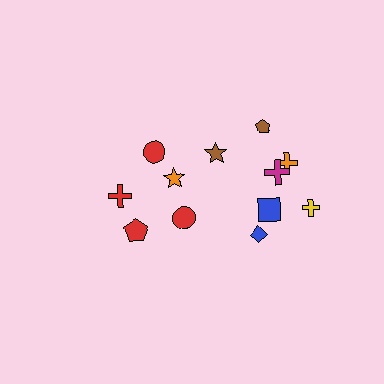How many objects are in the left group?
There are 5 objects.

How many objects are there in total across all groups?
There are 12 objects.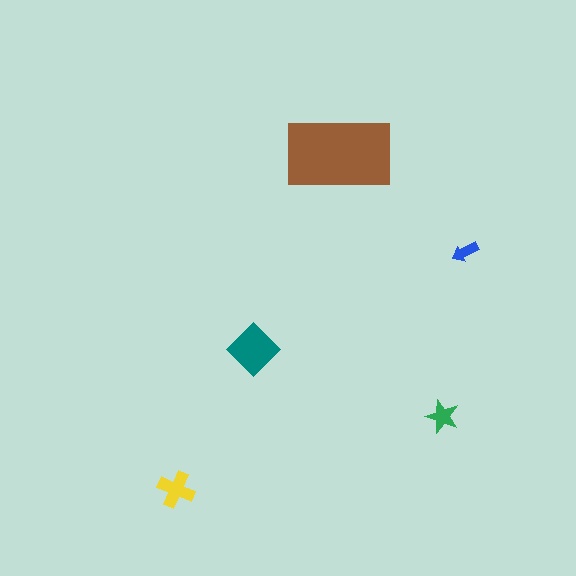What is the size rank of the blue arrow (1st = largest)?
5th.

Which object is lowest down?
The yellow cross is bottommost.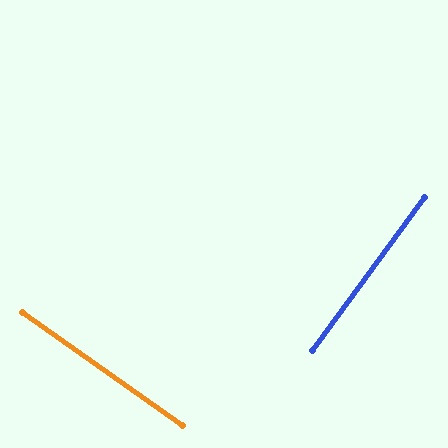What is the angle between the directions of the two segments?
Approximately 89 degrees.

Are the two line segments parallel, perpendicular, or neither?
Perpendicular — they meet at approximately 89°.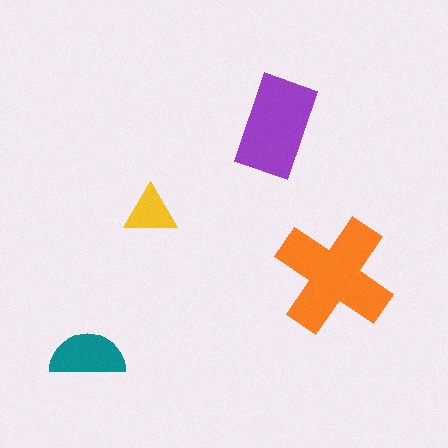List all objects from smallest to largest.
The yellow triangle, the teal semicircle, the purple rectangle, the orange cross.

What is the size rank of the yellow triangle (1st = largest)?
4th.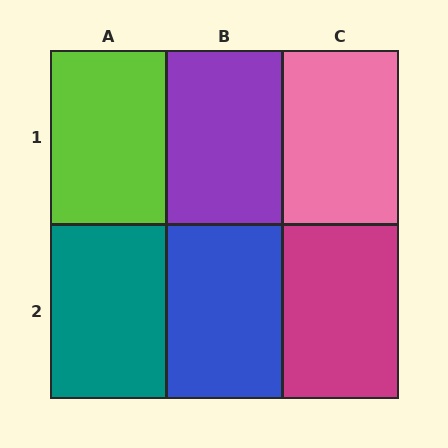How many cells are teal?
1 cell is teal.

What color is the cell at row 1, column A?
Lime.